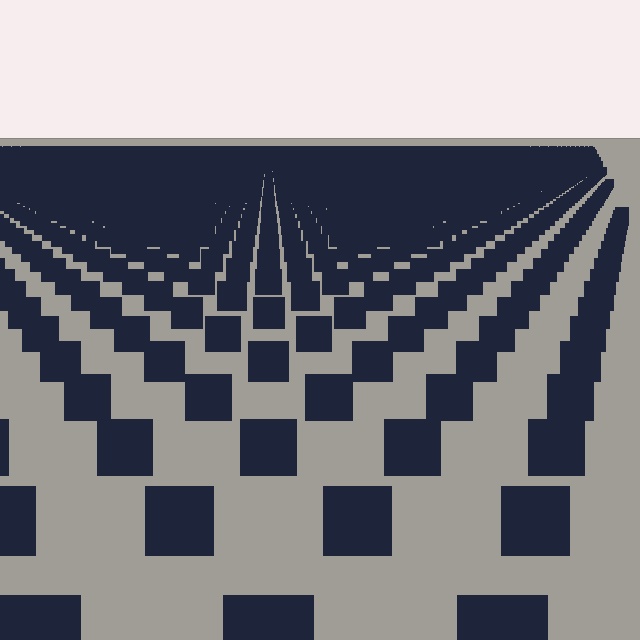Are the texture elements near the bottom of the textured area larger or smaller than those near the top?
Larger. Near the bottom, elements are closer to the viewer and appear at a bigger on-screen size.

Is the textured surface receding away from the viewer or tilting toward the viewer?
The surface is receding away from the viewer. Texture elements get smaller and denser toward the top.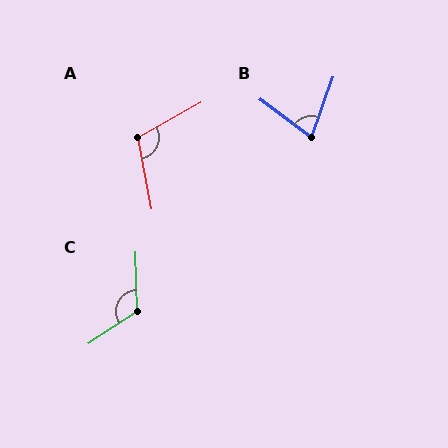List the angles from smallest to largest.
B (73°), A (109°), C (121°).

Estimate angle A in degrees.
Approximately 109 degrees.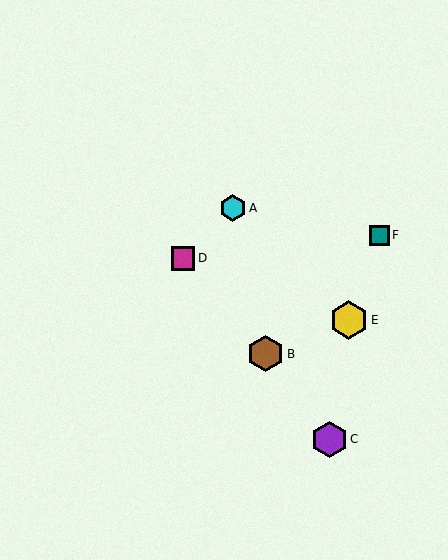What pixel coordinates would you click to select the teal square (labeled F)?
Click at (379, 235) to select the teal square F.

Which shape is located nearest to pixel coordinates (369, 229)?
The teal square (labeled F) at (379, 235) is nearest to that location.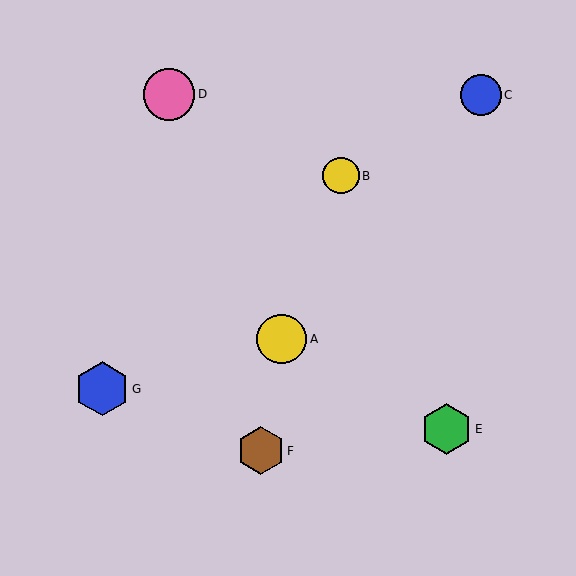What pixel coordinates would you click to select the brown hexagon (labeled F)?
Click at (261, 451) to select the brown hexagon F.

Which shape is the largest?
The blue hexagon (labeled G) is the largest.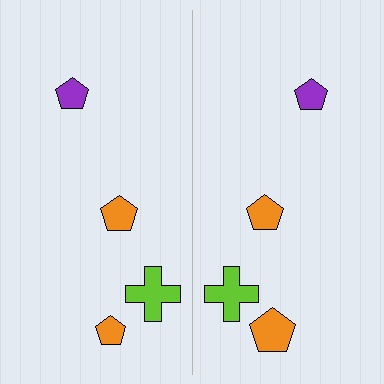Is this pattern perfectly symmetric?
No, the pattern is not perfectly symmetric. The orange pentagon on the right side has a different size than its mirror counterpart.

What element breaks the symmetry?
The orange pentagon on the right side has a different size than its mirror counterpart.